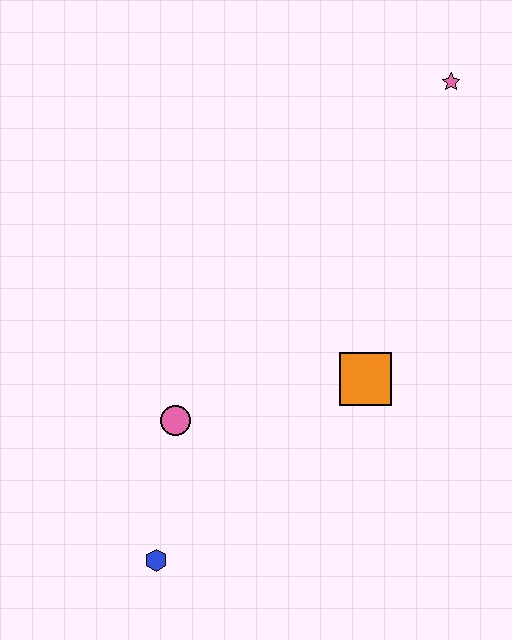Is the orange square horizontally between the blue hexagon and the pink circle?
No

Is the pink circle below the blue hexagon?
No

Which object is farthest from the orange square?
The pink star is farthest from the orange square.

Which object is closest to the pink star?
The orange square is closest to the pink star.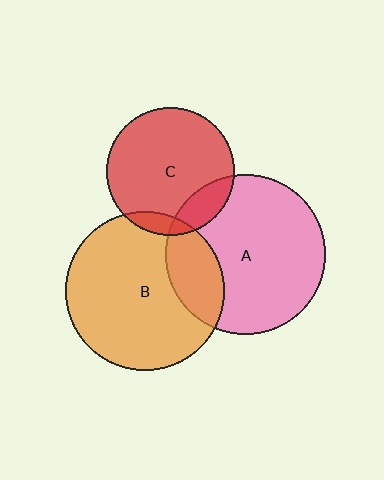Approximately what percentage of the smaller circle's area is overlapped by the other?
Approximately 20%.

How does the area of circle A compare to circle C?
Approximately 1.6 times.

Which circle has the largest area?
Circle A (pink).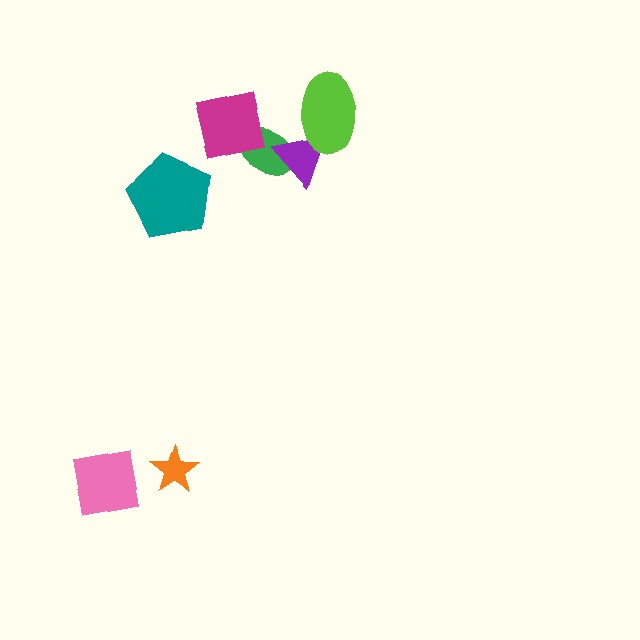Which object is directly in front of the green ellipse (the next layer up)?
The purple triangle is directly in front of the green ellipse.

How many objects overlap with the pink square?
0 objects overlap with the pink square.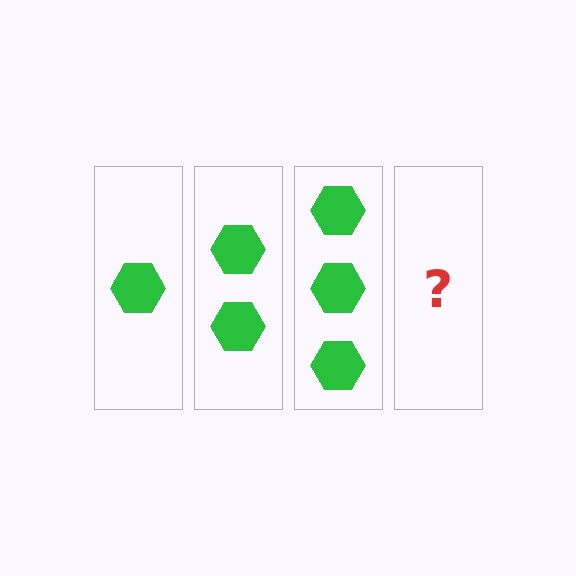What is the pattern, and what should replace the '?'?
The pattern is that each step adds one more hexagon. The '?' should be 4 hexagons.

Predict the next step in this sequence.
The next step is 4 hexagons.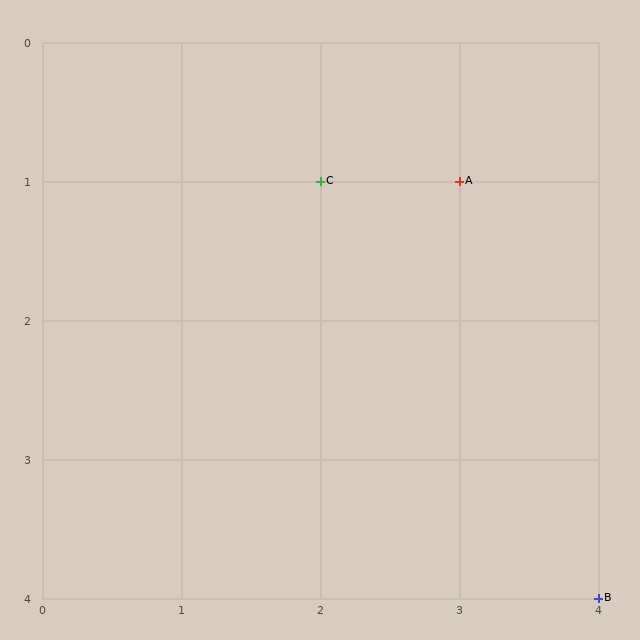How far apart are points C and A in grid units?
Points C and A are 1 column apart.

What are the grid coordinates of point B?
Point B is at grid coordinates (4, 4).